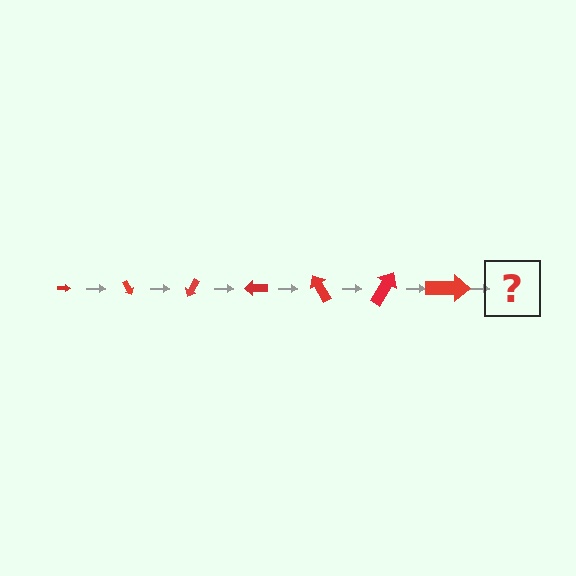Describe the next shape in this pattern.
It should be an arrow, larger than the previous one and rotated 420 degrees from the start.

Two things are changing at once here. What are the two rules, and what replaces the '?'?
The two rules are that the arrow grows larger each step and it rotates 60 degrees each step. The '?' should be an arrow, larger than the previous one and rotated 420 degrees from the start.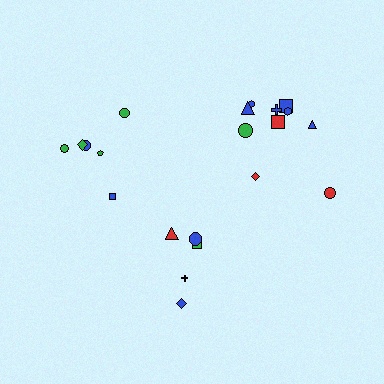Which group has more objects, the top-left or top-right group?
The top-right group.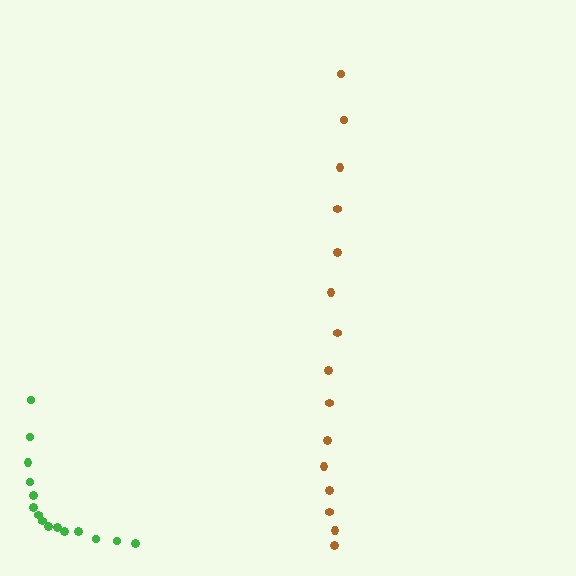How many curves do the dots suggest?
There are 2 distinct paths.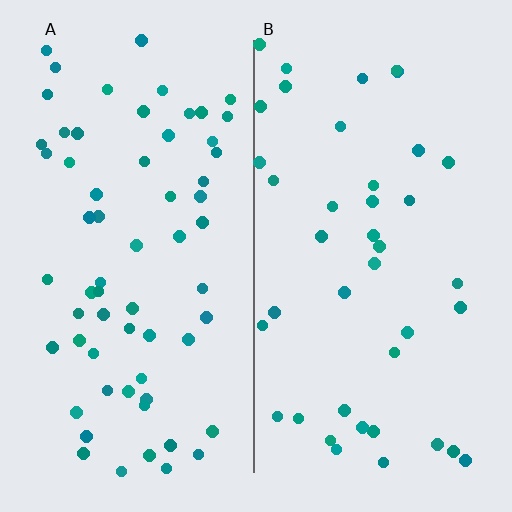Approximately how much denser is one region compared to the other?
Approximately 1.6× — region A over region B.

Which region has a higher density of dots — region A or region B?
A (the left).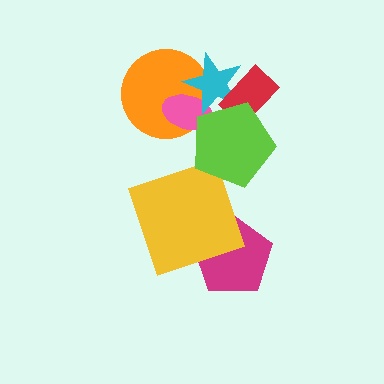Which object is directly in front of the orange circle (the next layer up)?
The pink ellipse is directly in front of the orange circle.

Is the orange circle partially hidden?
Yes, it is partially covered by another shape.